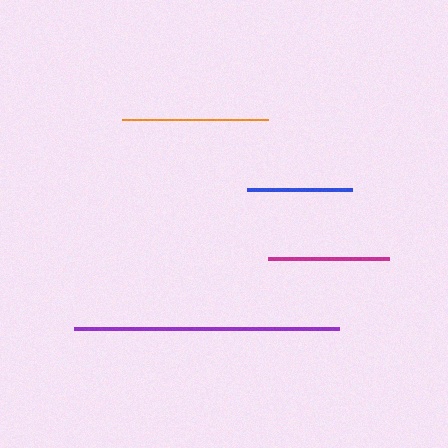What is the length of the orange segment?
The orange segment is approximately 146 pixels long.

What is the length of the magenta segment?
The magenta segment is approximately 121 pixels long.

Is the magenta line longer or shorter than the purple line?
The purple line is longer than the magenta line.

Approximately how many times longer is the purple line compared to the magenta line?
The purple line is approximately 2.2 times the length of the magenta line.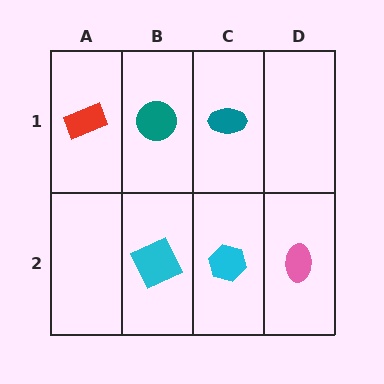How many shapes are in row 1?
3 shapes.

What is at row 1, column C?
A teal ellipse.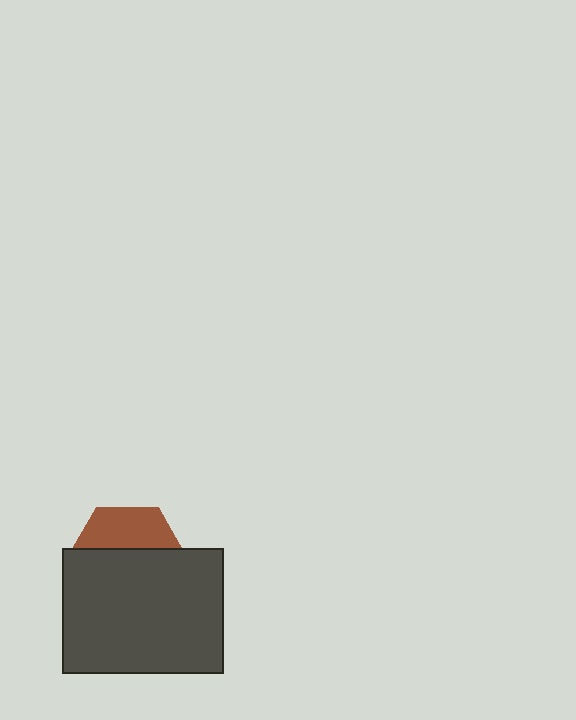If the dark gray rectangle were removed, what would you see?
You would see the complete brown hexagon.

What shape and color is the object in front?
The object in front is a dark gray rectangle.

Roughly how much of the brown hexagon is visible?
A small part of it is visible (roughly 34%).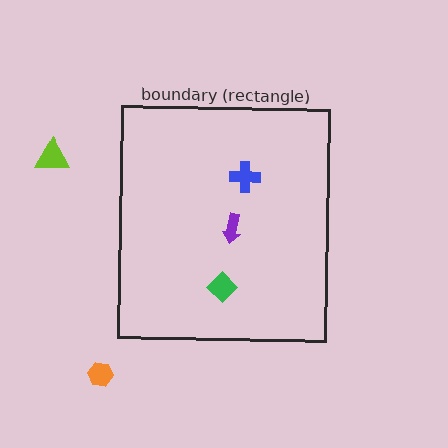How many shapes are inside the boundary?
3 inside, 2 outside.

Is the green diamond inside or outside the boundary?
Inside.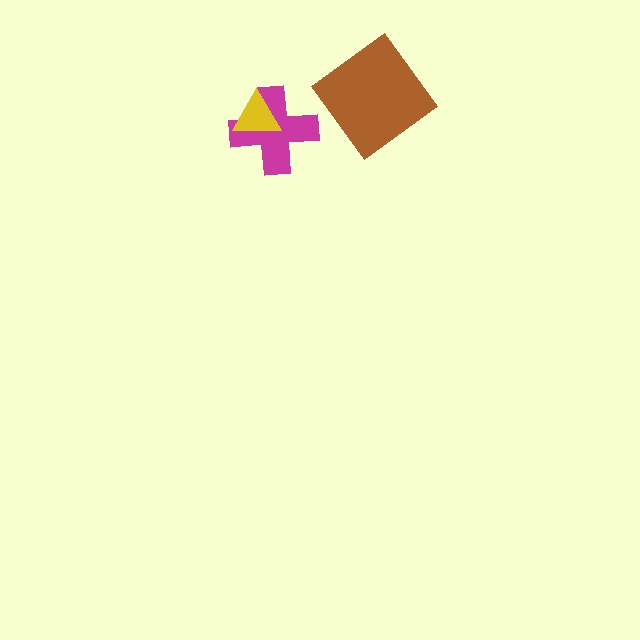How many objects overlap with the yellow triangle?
1 object overlaps with the yellow triangle.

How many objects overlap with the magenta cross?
1 object overlaps with the magenta cross.